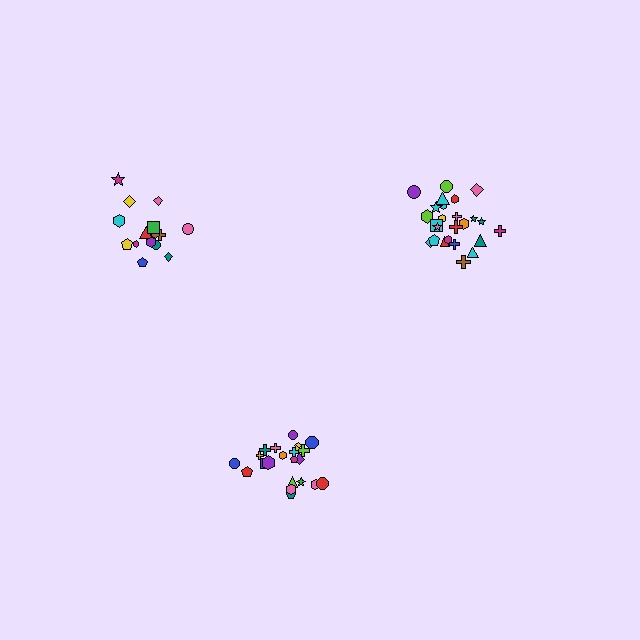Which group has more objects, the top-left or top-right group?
The top-right group.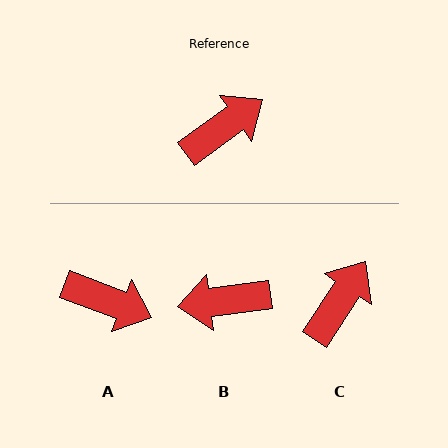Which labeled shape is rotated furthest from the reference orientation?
B, about 152 degrees away.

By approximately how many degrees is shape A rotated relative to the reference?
Approximately 56 degrees clockwise.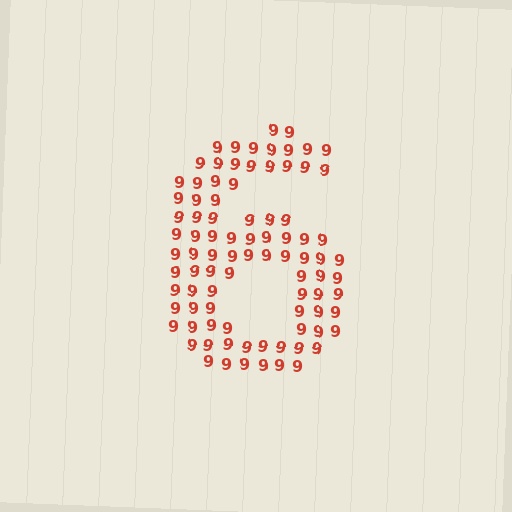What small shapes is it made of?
It is made of small digit 9's.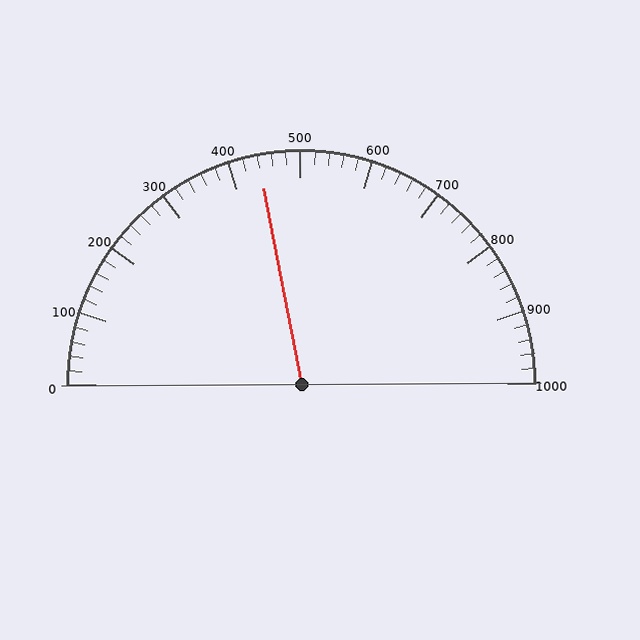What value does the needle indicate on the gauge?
The needle indicates approximately 440.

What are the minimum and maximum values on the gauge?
The gauge ranges from 0 to 1000.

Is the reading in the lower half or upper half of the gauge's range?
The reading is in the lower half of the range (0 to 1000).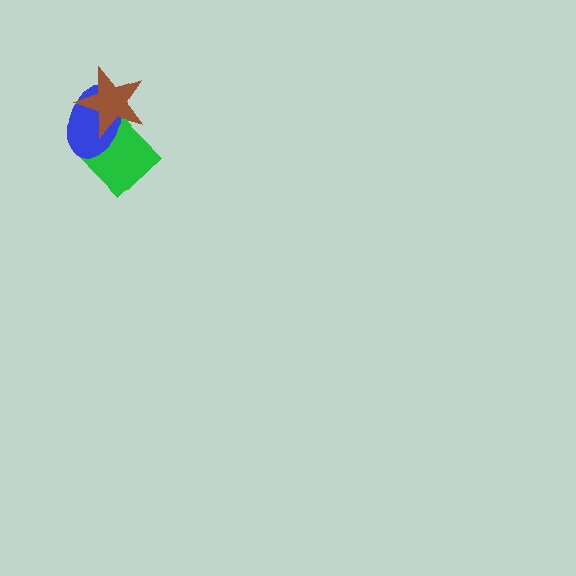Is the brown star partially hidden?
No, no other shape covers it.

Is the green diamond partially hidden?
Yes, it is partially covered by another shape.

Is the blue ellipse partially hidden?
Yes, it is partially covered by another shape.